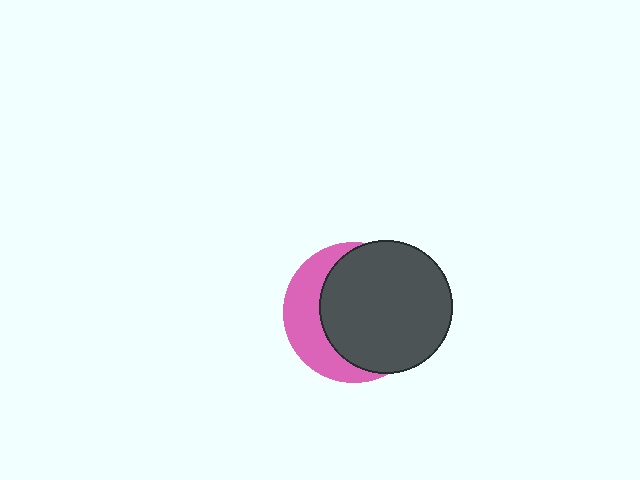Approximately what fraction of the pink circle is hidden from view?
Roughly 66% of the pink circle is hidden behind the dark gray circle.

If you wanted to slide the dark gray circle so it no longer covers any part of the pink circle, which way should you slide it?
Slide it right — that is the most direct way to separate the two shapes.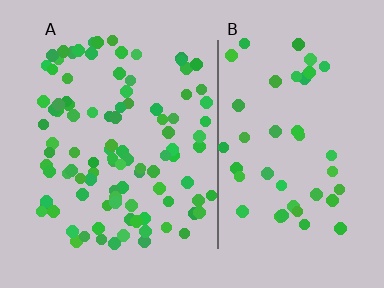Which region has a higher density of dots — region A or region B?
A (the left).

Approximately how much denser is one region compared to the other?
Approximately 2.3× — region A over region B.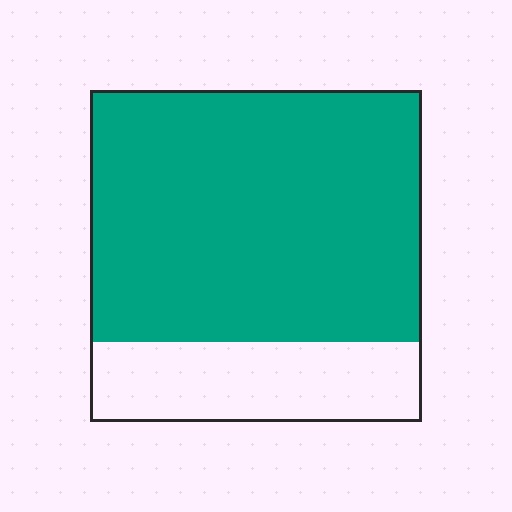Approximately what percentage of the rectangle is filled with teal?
Approximately 75%.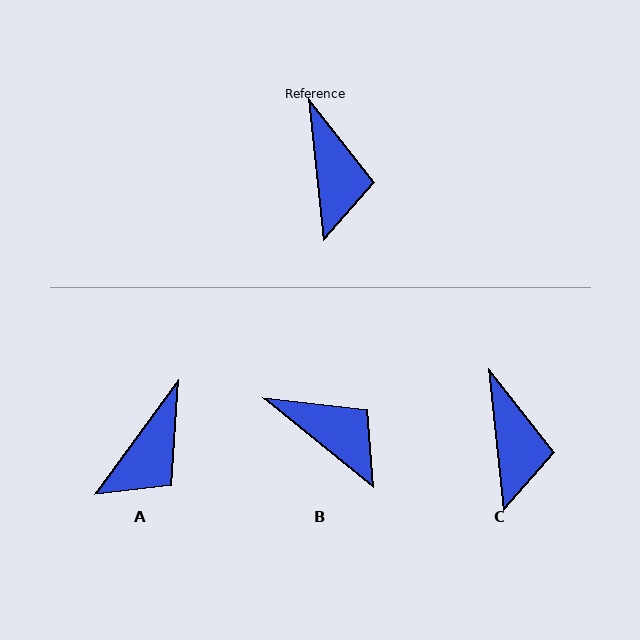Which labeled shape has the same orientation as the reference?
C.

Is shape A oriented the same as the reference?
No, it is off by about 42 degrees.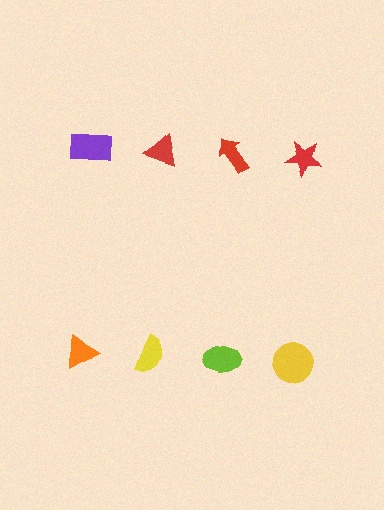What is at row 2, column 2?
A yellow semicircle.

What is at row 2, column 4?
A yellow circle.